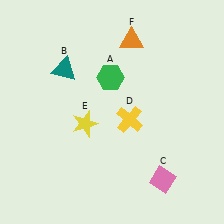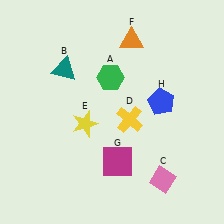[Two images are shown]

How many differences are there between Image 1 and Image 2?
There are 2 differences between the two images.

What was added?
A magenta square (G), a blue pentagon (H) were added in Image 2.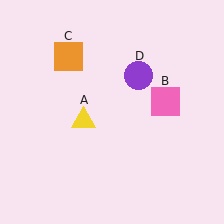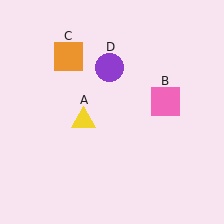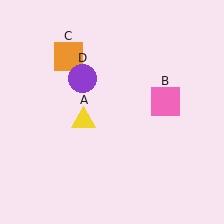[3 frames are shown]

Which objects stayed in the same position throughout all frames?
Yellow triangle (object A) and pink square (object B) and orange square (object C) remained stationary.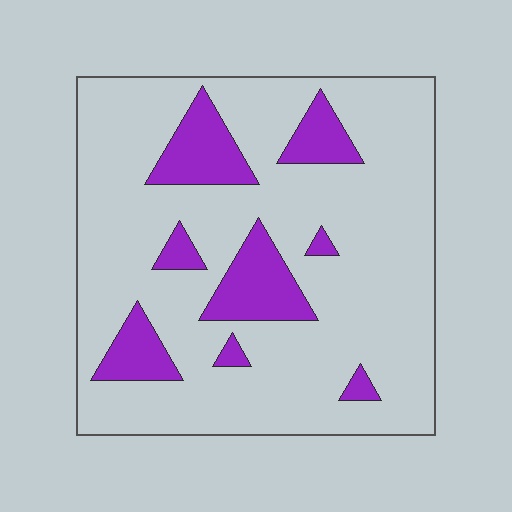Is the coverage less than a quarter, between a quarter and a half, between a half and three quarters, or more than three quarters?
Less than a quarter.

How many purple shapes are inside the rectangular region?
8.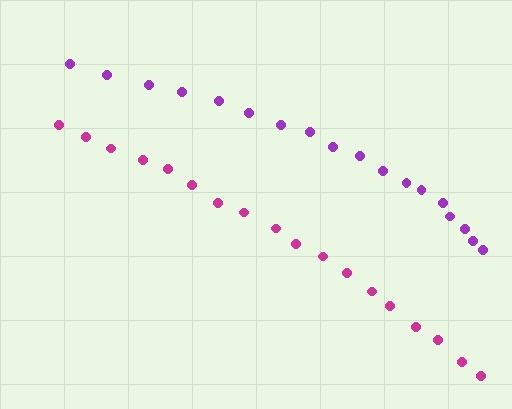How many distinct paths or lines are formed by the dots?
There are 2 distinct paths.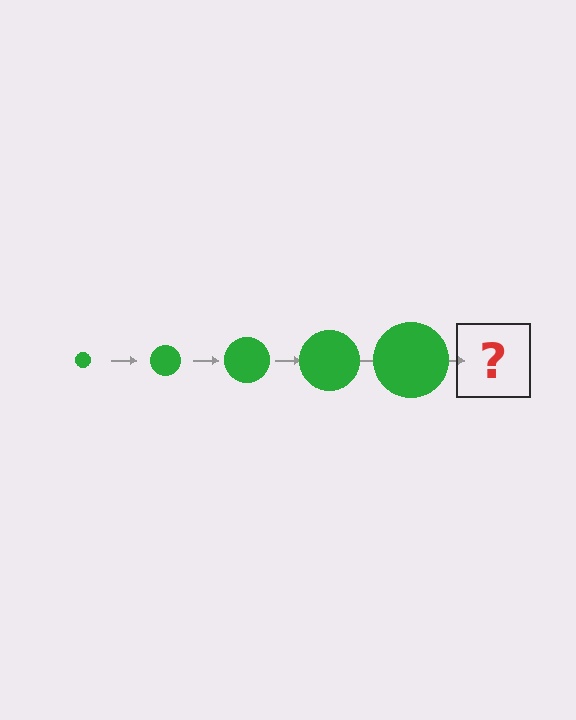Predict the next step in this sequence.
The next step is a green circle, larger than the previous one.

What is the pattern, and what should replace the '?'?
The pattern is that the circle gets progressively larger each step. The '?' should be a green circle, larger than the previous one.